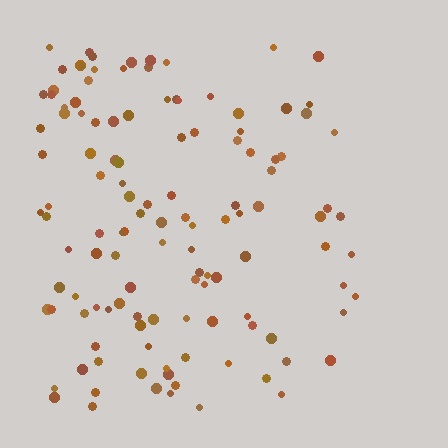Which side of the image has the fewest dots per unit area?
The right.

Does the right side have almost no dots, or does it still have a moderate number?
Still a moderate number, just noticeably fewer than the left.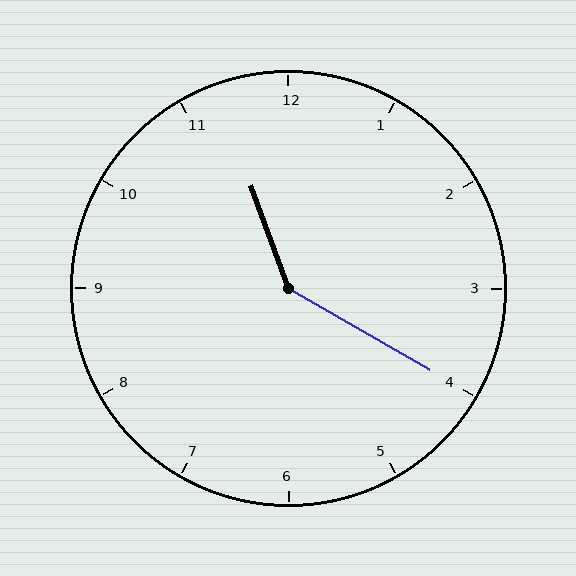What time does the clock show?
11:20.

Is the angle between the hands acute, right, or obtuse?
It is obtuse.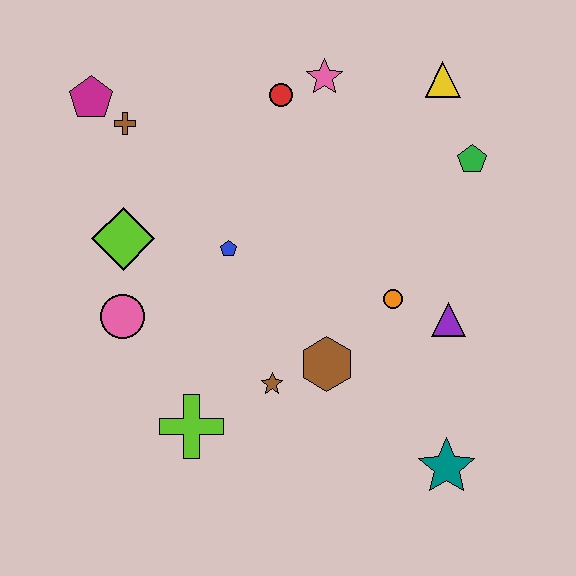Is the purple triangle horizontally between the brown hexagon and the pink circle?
No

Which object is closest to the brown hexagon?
The brown star is closest to the brown hexagon.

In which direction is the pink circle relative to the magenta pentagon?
The pink circle is below the magenta pentagon.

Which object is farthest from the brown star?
The yellow triangle is farthest from the brown star.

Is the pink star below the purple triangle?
No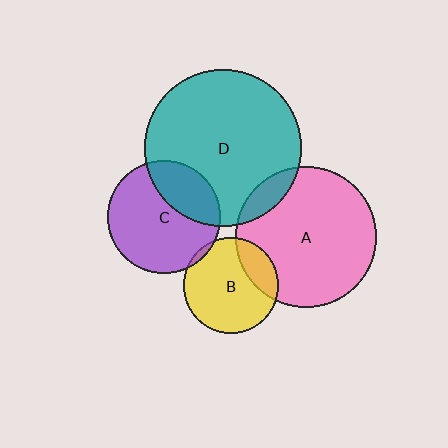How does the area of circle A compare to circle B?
Approximately 2.2 times.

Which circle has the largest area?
Circle D (teal).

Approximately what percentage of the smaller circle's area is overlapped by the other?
Approximately 5%.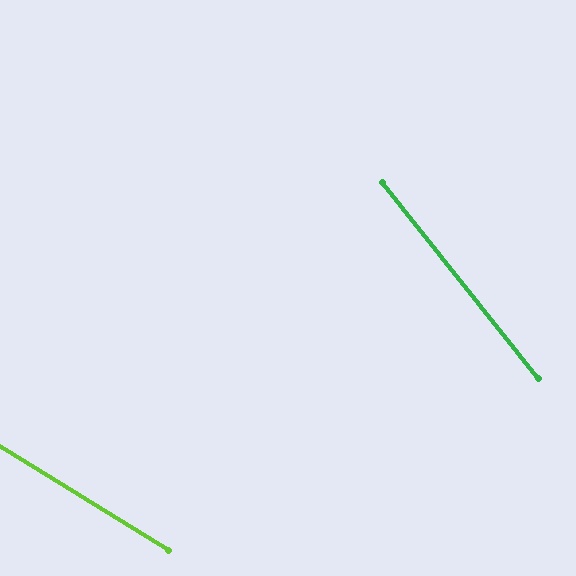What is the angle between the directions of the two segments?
Approximately 20 degrees.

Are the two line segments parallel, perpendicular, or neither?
Neither parallel nor perpendicular — they differ by about 20°.